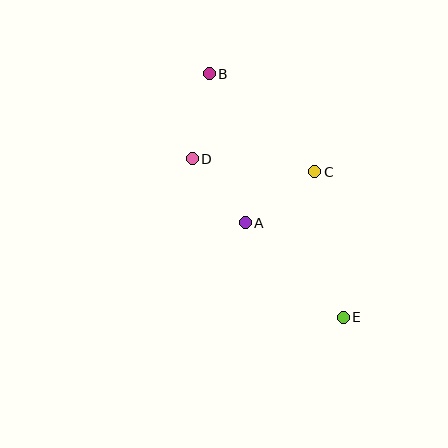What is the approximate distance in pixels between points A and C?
The distance between A and C is approximately 86 pixels.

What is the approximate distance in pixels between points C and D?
The distance between C and D is approximately 123 pixels.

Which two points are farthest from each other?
Points B and E are farthest from each other.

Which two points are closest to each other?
Points A and D are closest to each other.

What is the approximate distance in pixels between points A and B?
The distance between A and B is approximately 153 pixels.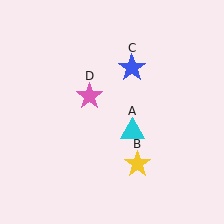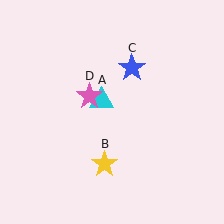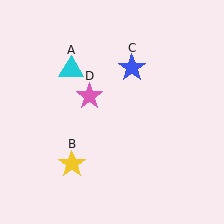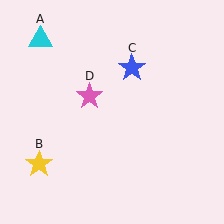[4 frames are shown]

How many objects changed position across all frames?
2 objects changed position: cyan triangle (object A), yellow star (object B).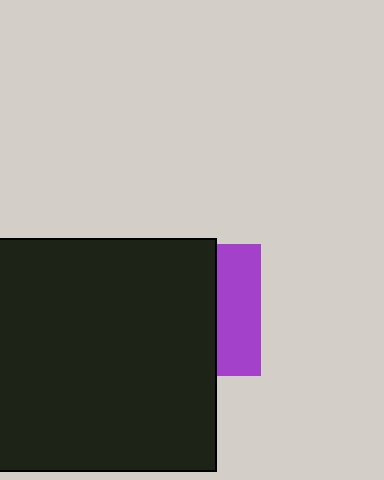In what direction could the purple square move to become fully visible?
The purple square could move right. That would shift it out from behind the black square entirely.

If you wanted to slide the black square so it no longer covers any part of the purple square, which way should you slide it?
Slide it left — that is the most direct way to separate the two shapes.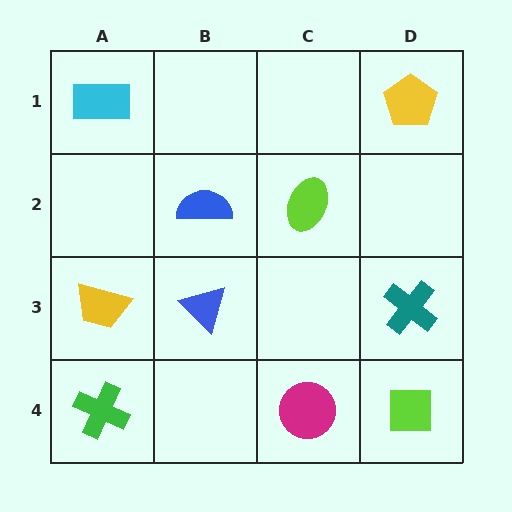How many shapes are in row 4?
3 shapes.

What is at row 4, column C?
A magenta circle.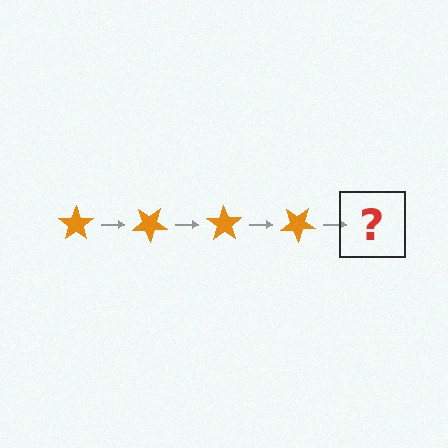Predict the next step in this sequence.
The next step is an orange star rotated 140 degrees.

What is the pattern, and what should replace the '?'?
The pattern is that the star rotates 35 degrees each step. The '?' should be an orange star rotated 140 degrees.